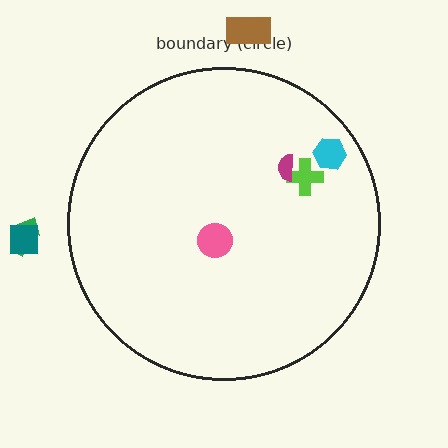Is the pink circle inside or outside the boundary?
Inside.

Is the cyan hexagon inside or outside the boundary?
Inside.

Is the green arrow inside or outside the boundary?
Outside.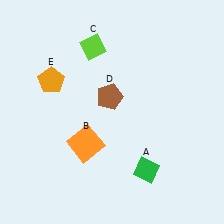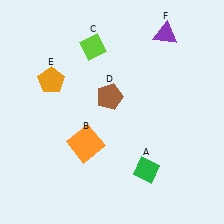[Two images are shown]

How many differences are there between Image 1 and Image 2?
There is 1 difference between the two images.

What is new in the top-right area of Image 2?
A purple triangle (F) was added in the top-right area of Image 2.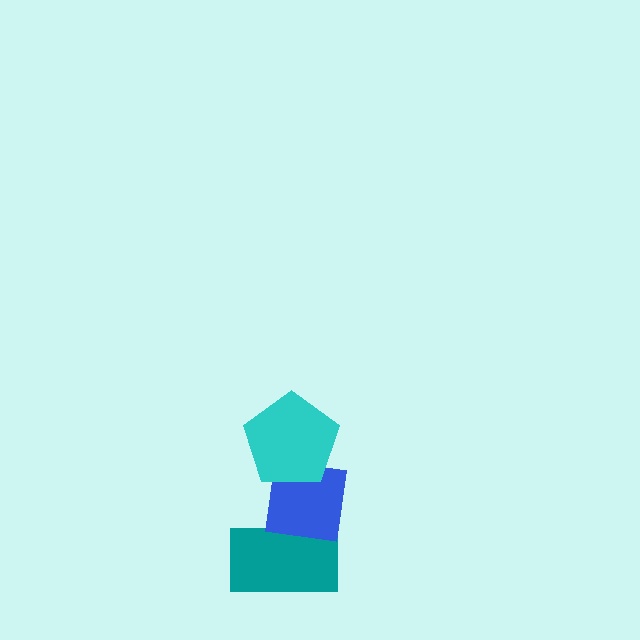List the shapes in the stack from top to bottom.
From top to bottom: the cyan pentagon, the blue square, the teal rectangle.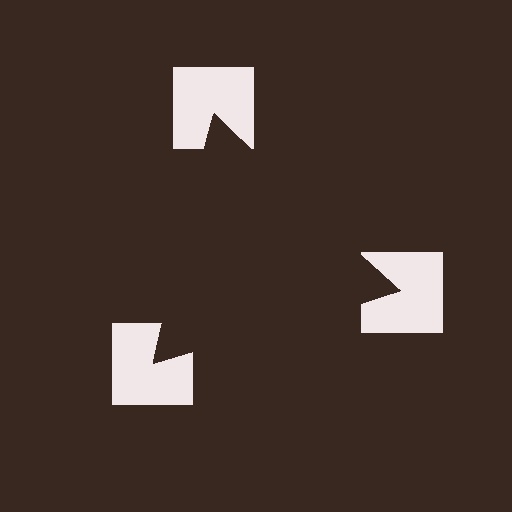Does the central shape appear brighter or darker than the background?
It typically appears slightly darker than the background, even though no actual brightness change is drawn.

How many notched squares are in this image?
There are 3 — one at each vertex of the illusory triangle.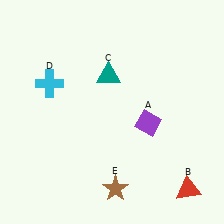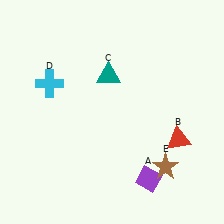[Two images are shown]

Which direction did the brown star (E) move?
The brown star (E) moved right.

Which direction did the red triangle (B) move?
The red triangle (B) moved up.